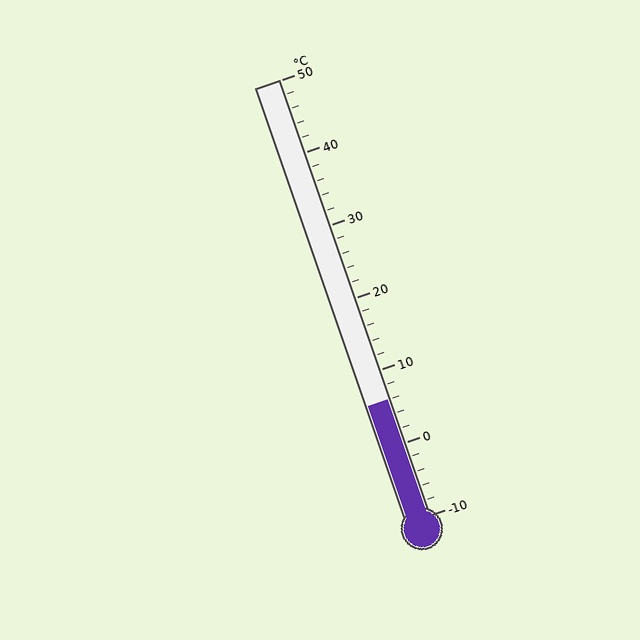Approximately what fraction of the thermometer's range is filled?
The thermometer is filled to approximately 25% of its range.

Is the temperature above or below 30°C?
The temperature is below 30°C.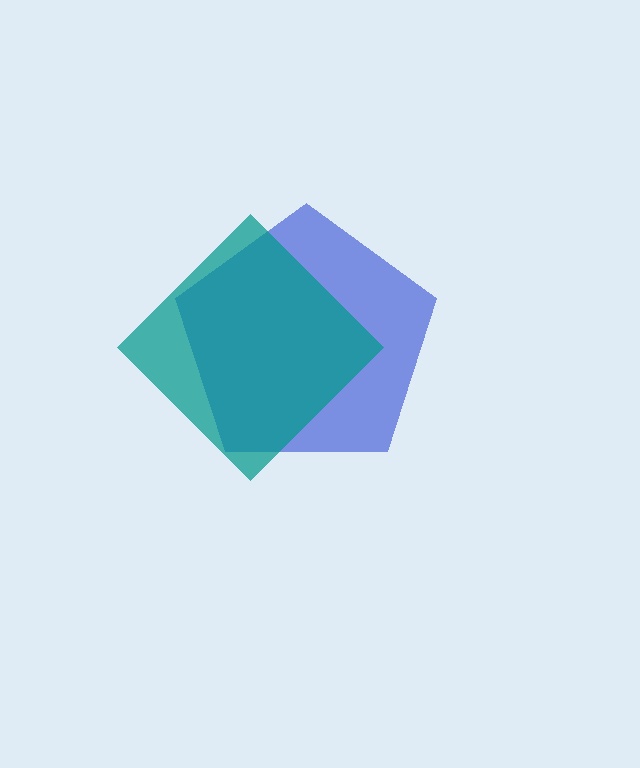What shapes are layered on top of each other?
The layered shapes are: a blue pentagon, a teal diamond.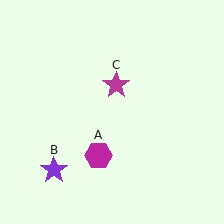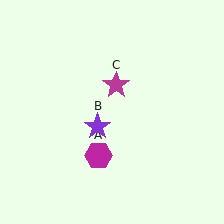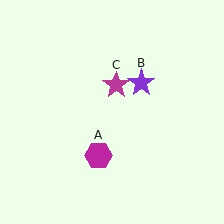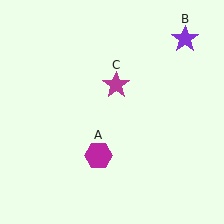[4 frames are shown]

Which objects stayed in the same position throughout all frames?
Magenta hexagon (object A) and magenta star (object C) remained stationary.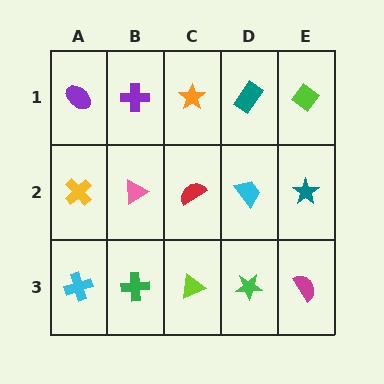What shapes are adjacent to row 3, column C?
A red semicircle (row 2, column C), a green cross (row 3, column B), a green star (row 3, column D).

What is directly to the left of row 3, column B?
A cyan cross.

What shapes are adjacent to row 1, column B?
A pink triangle (row 2, column B), a purple ellipse (row 1, column A), an orange star (row 1, column C).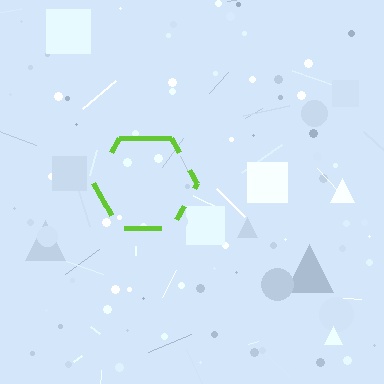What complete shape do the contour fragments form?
The contour fragments form a hexagon.